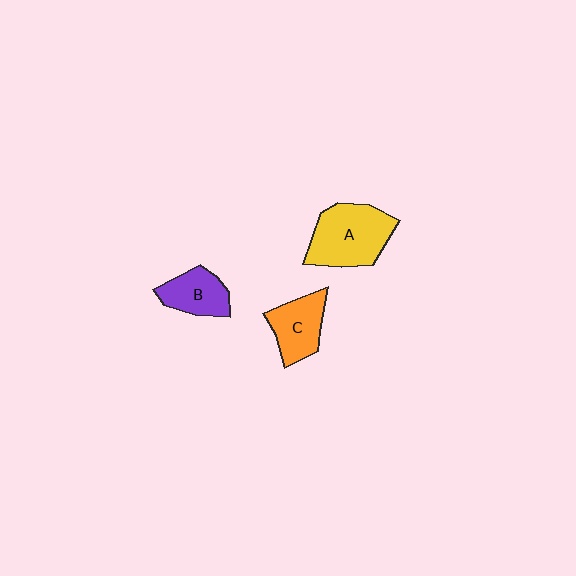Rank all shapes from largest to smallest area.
From largest to smallest: A (yellow), C (orange), B (purple).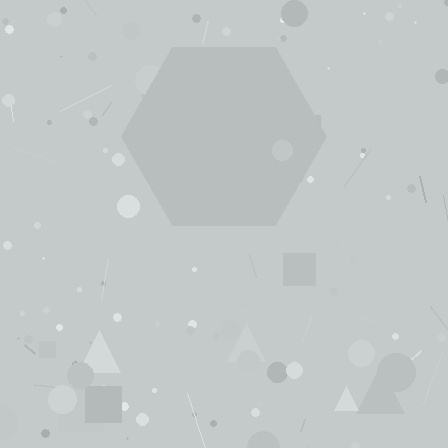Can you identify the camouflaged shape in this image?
The camouflaged shape is a hexagon.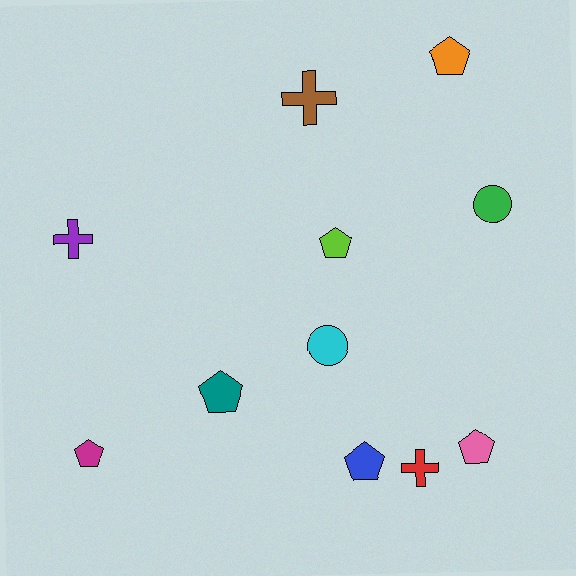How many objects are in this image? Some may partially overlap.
There are 11 objects.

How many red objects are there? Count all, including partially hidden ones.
There is 1 red object.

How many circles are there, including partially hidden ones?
There are 2 circles.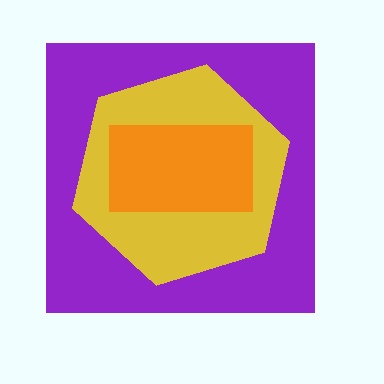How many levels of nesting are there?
3.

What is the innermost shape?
The orange rectangle.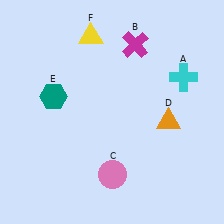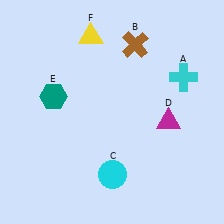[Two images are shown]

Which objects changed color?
B changed from magenta to brown. C changed from pink to cyan. D changed from orange to magenta.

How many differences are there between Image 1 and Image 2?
There are 3 differences between the two images.